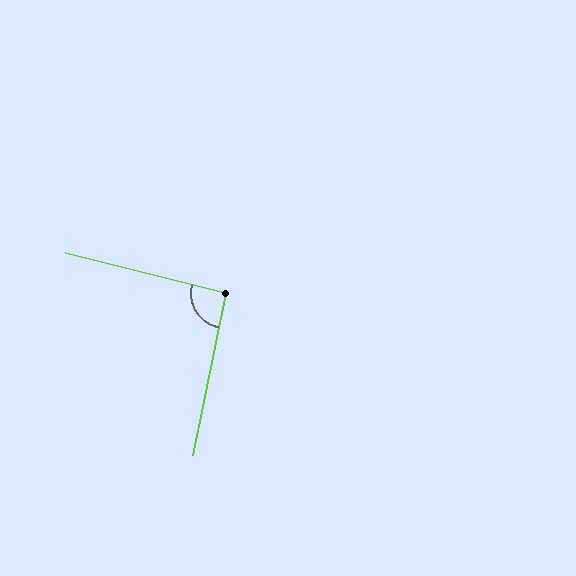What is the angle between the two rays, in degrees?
Approximately 92 degrees.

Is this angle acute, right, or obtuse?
It is approximately a right angle.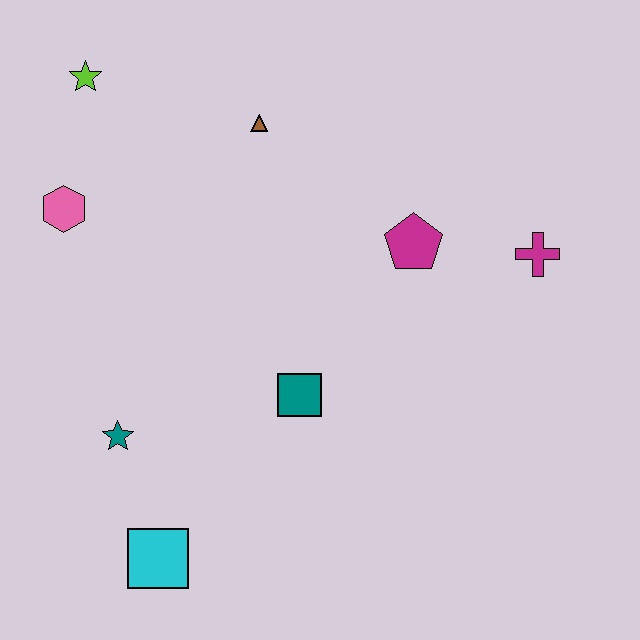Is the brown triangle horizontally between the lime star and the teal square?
Yes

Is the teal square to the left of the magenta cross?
Yes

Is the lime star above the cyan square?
Yes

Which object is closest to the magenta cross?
The magenta pentagon is closest to the magenta cross.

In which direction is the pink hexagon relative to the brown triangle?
The pink hexagon is to the left of the brown triangle.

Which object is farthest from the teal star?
The magenta cross is farthest from the teal star.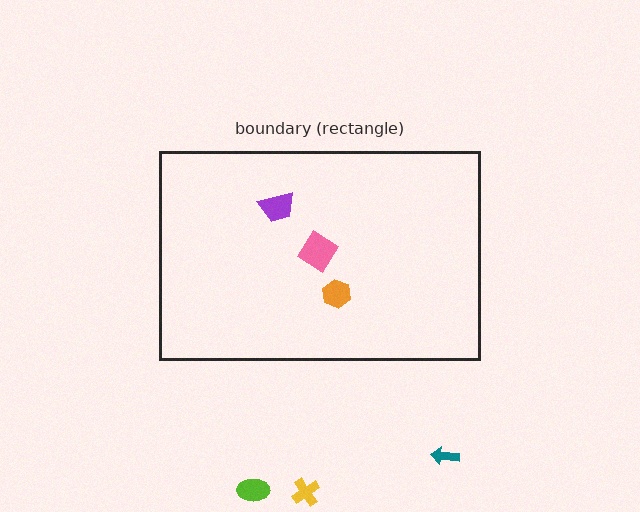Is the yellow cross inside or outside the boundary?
Outside.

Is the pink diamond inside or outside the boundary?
Inside.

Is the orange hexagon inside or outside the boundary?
Inside.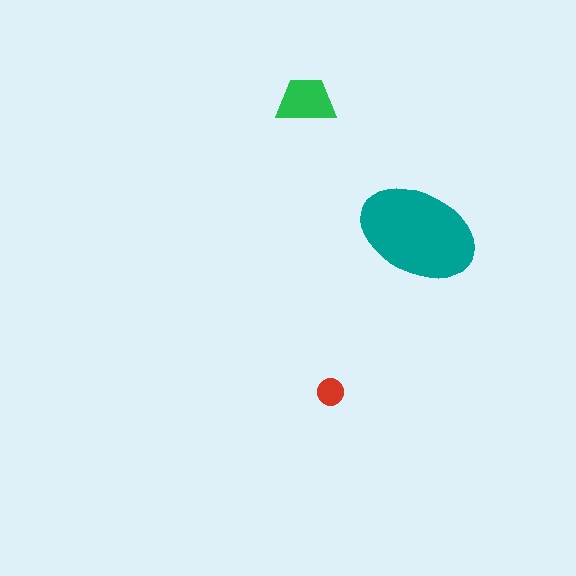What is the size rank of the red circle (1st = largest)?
3rd.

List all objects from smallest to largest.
The red circle, the green trapezoid, the teal ellipse.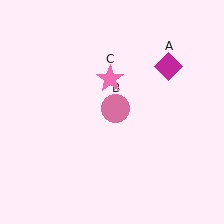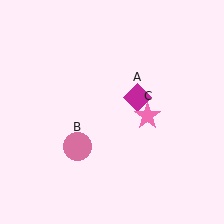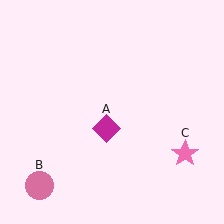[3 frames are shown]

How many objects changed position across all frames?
3 objects changed position: magenta diamond (object A), pink circle (object B), pink star (object C).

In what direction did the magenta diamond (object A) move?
The magenta diamond (object A) moved down and to the left.